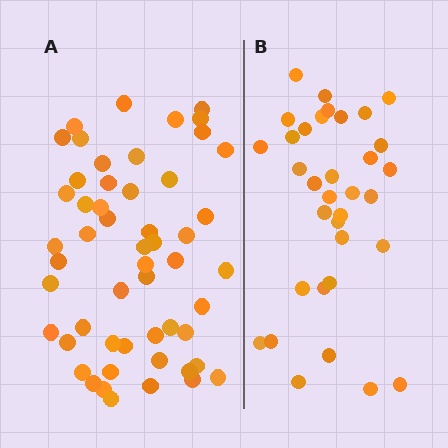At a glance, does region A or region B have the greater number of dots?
Region A (the left region) has more dots.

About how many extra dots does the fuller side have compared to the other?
Region A has approximately 20 more dots than region B.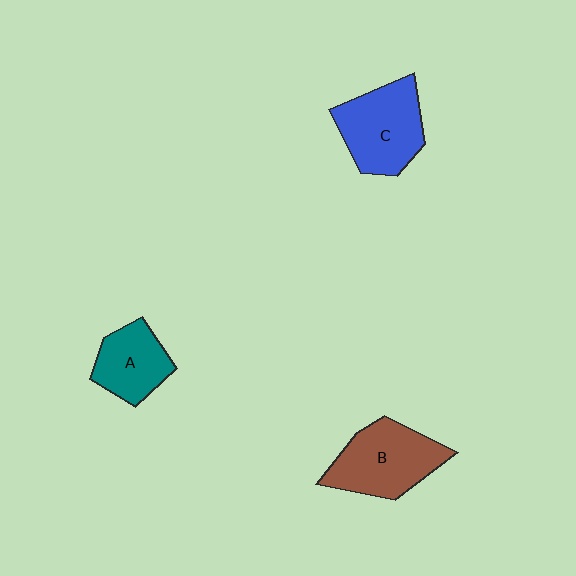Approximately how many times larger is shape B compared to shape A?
Approximately 1.4 times.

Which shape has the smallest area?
Shape A (teal).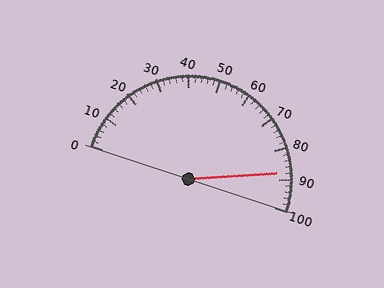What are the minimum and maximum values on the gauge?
The gauge ranges from 0 to 100.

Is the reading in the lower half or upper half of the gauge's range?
The reading is in the upper half of the range (0 to 100).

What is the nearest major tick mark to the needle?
The nearest major tick mark is 90.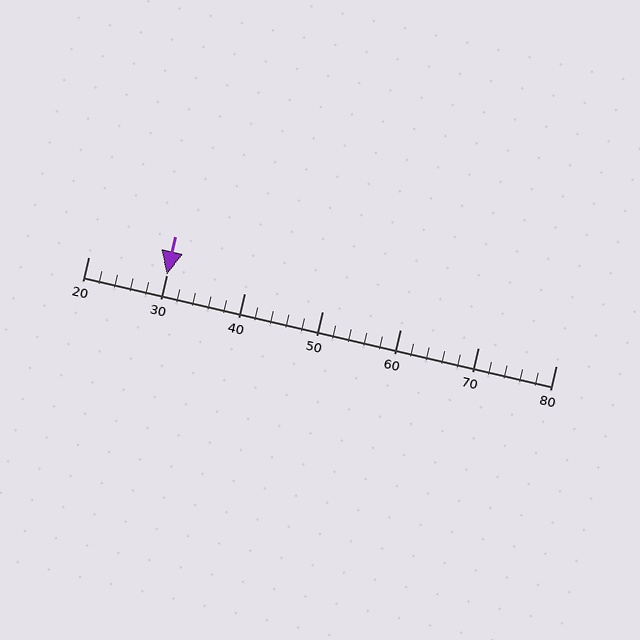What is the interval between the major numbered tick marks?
The major tick marks are spaced 10 units apart.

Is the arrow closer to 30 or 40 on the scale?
The arrow is closer to 30.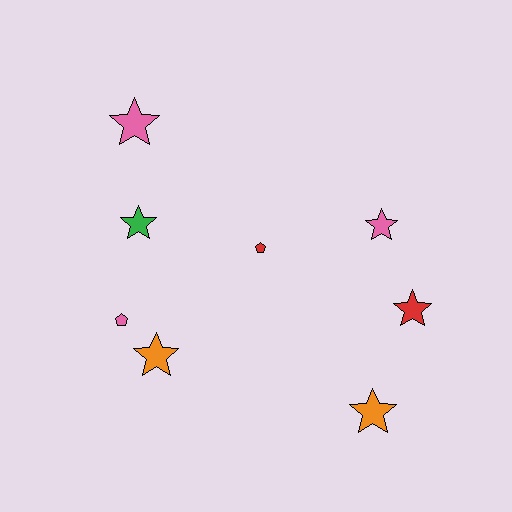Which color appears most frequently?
Pink, with 3 objects.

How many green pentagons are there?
There are no green pentagons.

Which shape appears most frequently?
Star, with 6 objects.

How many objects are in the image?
There are 8 objects.